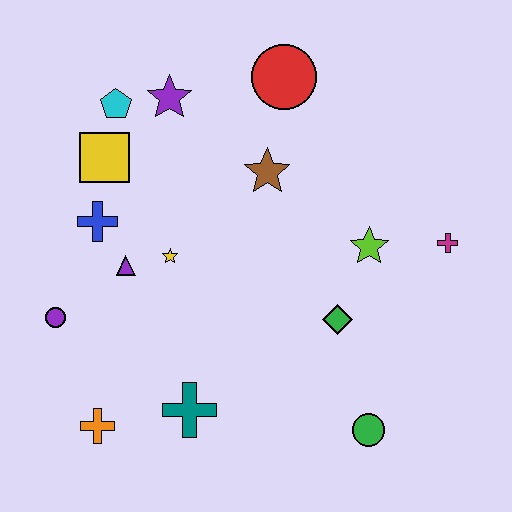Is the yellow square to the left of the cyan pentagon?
Yes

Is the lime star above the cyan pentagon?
No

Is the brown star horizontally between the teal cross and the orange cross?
No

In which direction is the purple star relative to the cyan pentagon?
The purple star is to the right of the cyan pentagon.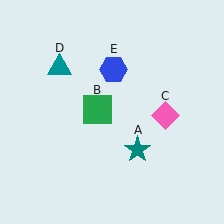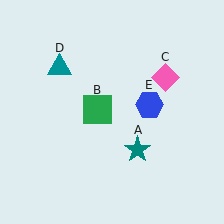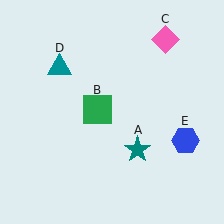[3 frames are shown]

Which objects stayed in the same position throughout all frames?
Teal star (object A) and green square (object B) and teal triangle (object D) remained stationary.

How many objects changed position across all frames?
2 objects changed position: pink diamond (object C), blue hexagon (object E).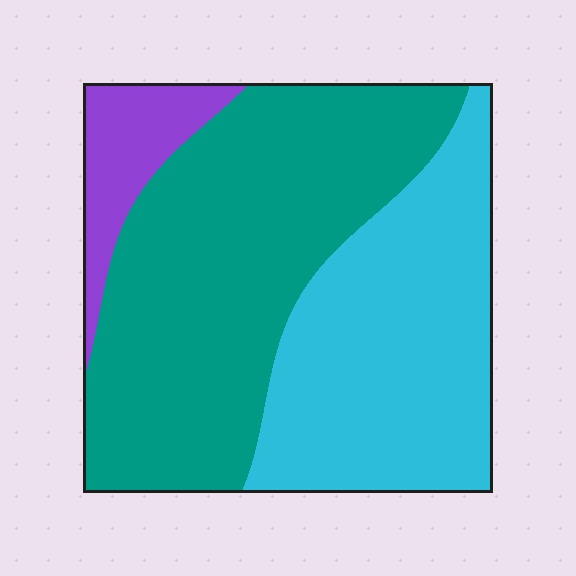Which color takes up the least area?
Purple, at roughly 10%.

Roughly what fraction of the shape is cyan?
Cyan covers roughly 40% of the shape.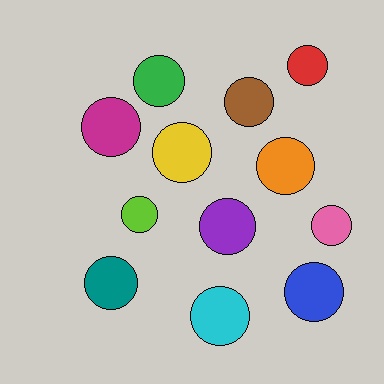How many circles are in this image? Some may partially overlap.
There are 12 circles.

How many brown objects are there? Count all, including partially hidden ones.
There is 1 brown object.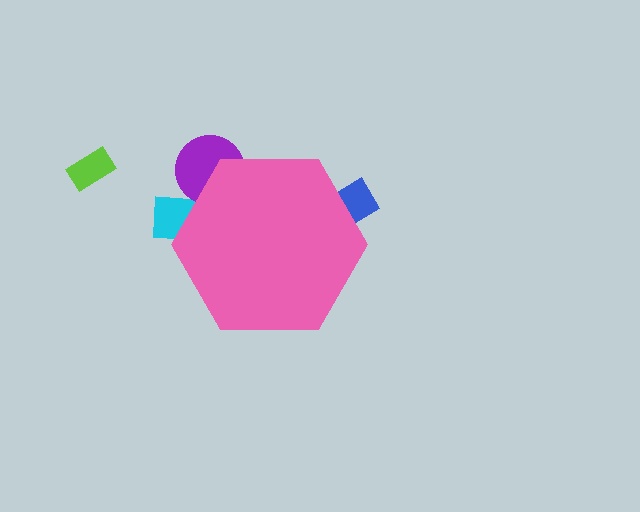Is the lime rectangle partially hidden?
No, the lime rectangle is fully visible.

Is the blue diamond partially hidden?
Yes, the blue diamond is partially hidden behind the pink hexagon.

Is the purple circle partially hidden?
Yes, the purple circle is partially hidden behind the pink hexagon.